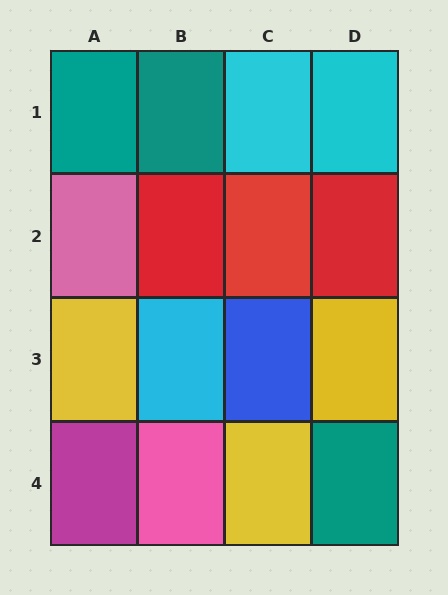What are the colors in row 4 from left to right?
Magenta, pink, yellow, teal.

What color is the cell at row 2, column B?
Red.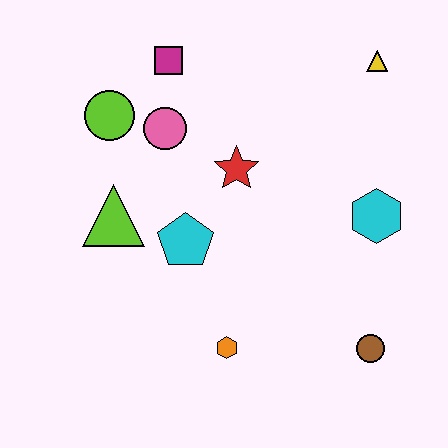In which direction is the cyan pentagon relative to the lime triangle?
The cyan pentagon is to the right of the lime triangle.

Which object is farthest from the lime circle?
The brown circle is farthest from the lime circle.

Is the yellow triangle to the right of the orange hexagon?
Yes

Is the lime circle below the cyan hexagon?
No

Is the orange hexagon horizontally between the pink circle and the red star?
Yes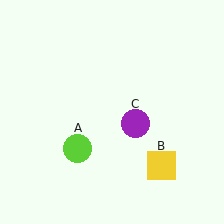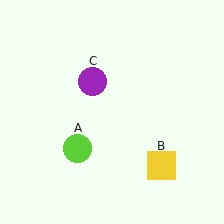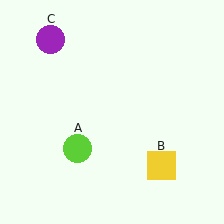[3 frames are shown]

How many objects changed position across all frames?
1 object changed position: purple circle (object C).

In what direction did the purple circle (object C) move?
The purple circle (object C) moved up and to the left.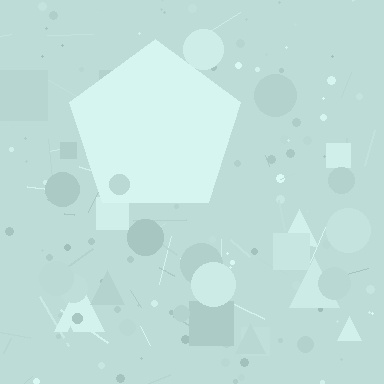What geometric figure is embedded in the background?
A pentagon is embedded in the background.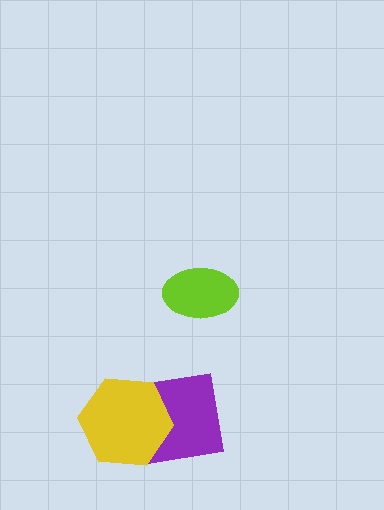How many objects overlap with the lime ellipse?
0 objects overlap with the lime ellipse.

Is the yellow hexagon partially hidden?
No, no other shape covers it.